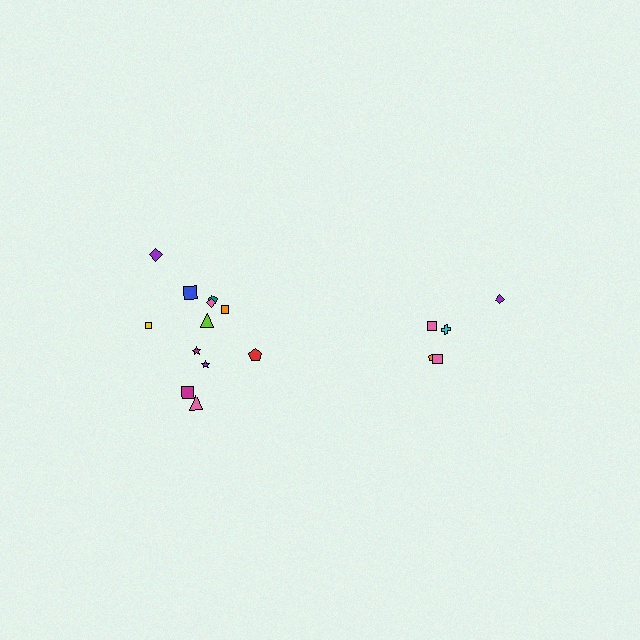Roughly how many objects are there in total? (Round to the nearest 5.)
Roughly 15 objects in total.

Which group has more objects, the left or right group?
The left group.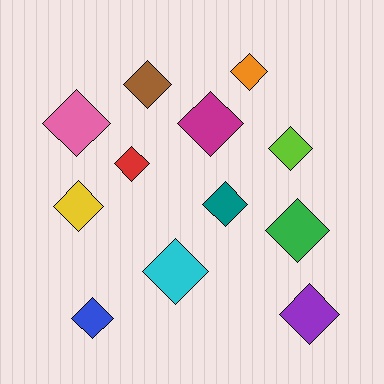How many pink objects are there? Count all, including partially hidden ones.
There is 1 pink object.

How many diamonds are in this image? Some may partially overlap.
There are 12 diamonds.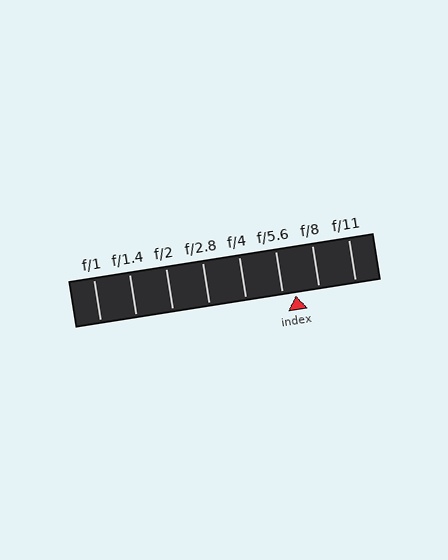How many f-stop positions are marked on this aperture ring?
There are 8 f-stop positions marked.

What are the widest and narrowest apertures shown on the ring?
The widest aperture shown is f/1 and the narrowest is f/11.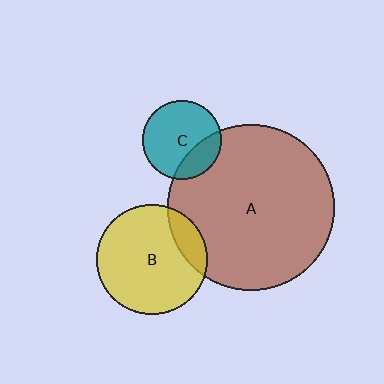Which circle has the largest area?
Circle A (brown).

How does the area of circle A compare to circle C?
Approximately 4.5 times.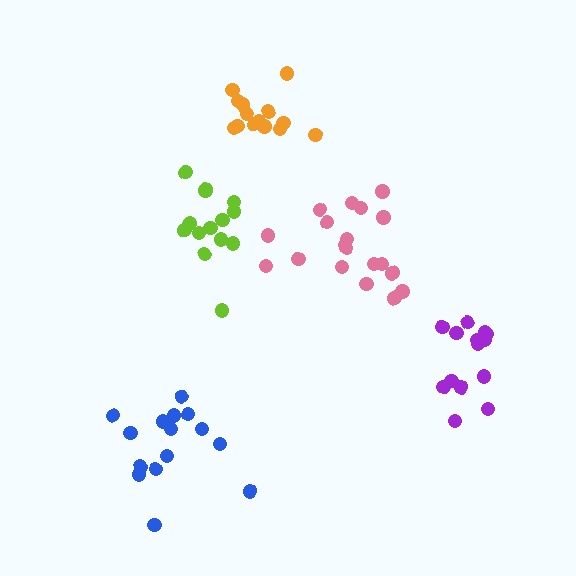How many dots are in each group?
Group 1: 15 dots, Group 2: 14 dots, Group 3: 14 dots, Group 4: 15 dots, Group 5: 19 dots (77 total).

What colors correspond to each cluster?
The clusters are colored: lime, orange, purple, blue, pink.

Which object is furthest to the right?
The purple cluster is rightmost.